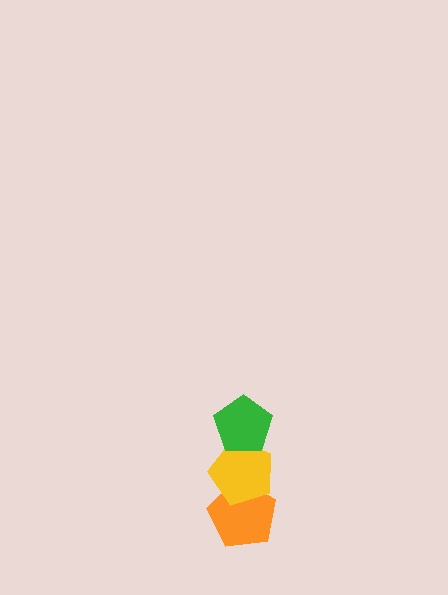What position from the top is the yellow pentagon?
The yellow pentagon is 2nd from the top.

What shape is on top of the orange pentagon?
The yellow pentagon is on top of the orange pentagon.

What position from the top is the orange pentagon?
The orange pentagon is 3rd from the top.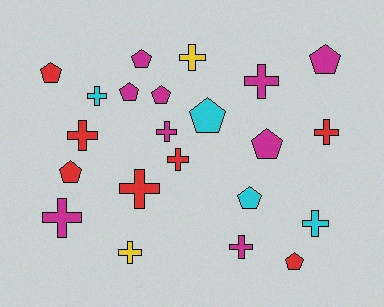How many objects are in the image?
There are 22 objects.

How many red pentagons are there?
There are 3 red pentagons.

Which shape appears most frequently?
Cross, with 12 objects.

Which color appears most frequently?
Magenta, with 9 objects.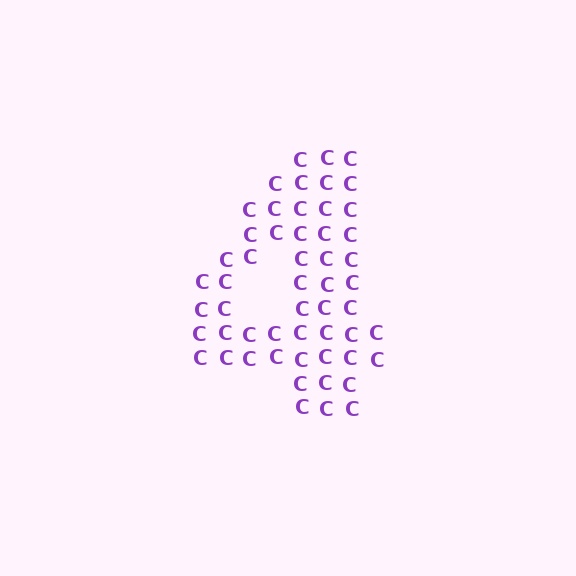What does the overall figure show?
The overall figure shows the digit 4.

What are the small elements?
The small elements are letter C's.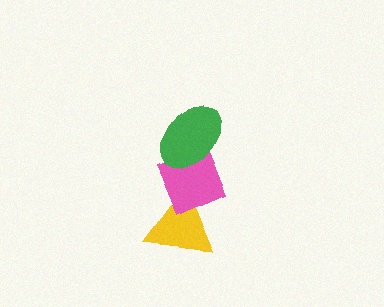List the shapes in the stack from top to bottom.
From top to bottom: the green ellipse, the pink diamond, the yellow triangle.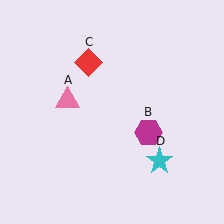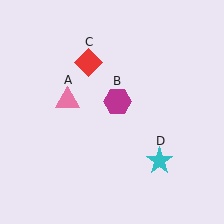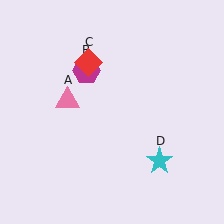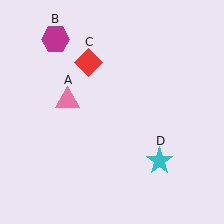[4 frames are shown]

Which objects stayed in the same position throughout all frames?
Pink triangle (object A) and red diamond (object C) and cyan star (object D) remained stationary.